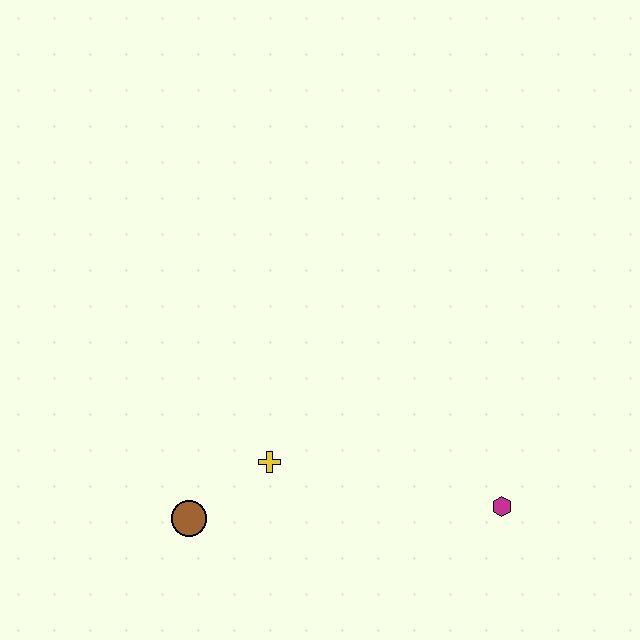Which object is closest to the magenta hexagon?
The yellow cross is closest to the magenta hexagon.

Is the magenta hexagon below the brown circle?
No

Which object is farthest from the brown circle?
The magenta hexagon is farthest from the brown circle.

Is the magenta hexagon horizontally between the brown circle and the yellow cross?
No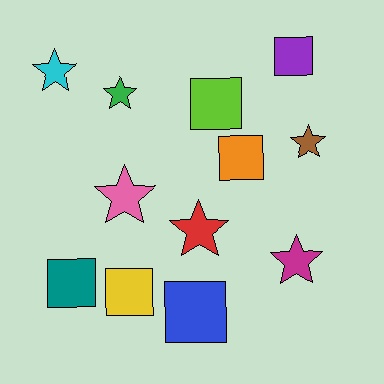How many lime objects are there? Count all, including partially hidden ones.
There is 1 lime object.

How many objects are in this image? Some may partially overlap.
There are 12 objects.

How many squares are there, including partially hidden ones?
There are 6 squares.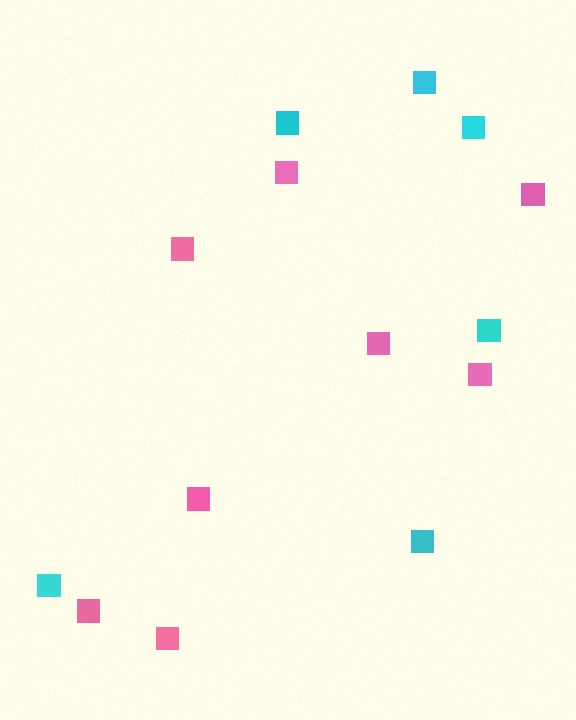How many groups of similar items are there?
There are 2 groups: one group of pink squares (8) and one group of cyan squares (6).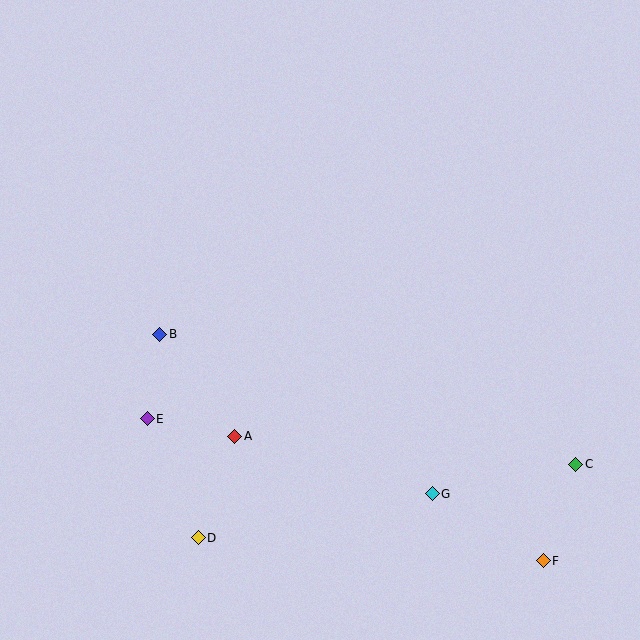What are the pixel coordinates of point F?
Point F is at (543, 561).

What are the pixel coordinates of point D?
Point D is at (198, 538).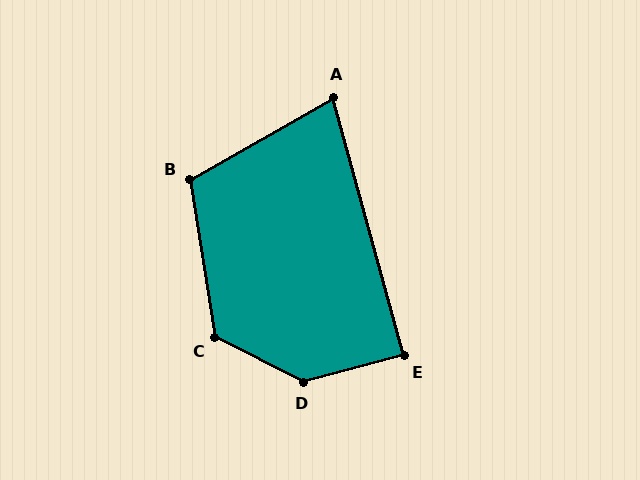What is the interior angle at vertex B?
Approximately 111 degrees (obtuse).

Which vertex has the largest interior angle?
D, at approximately 138 degrees.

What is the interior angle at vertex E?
Approximately 89 degrees (approximately right).